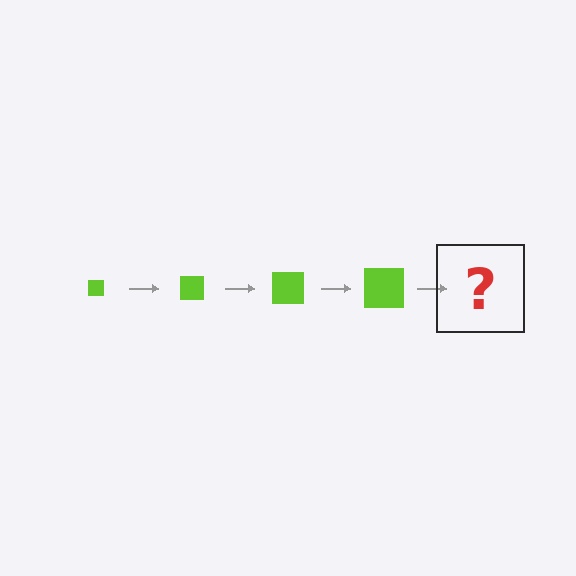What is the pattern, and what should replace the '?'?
The pattern is that the square gets progressively larger each step. The '?' should be a lime square, larger than the previous one.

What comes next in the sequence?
The next element should be a lime square, larger than the previous one.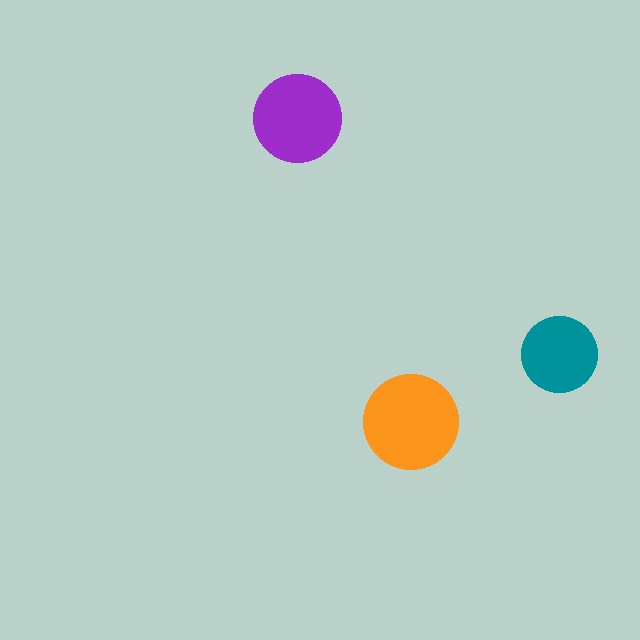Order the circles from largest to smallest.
the orange one, the purple one, the teal one.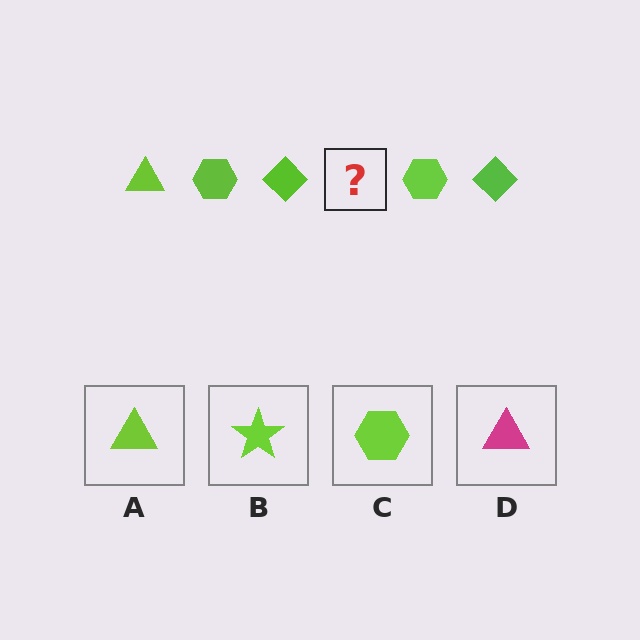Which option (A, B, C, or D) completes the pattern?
A.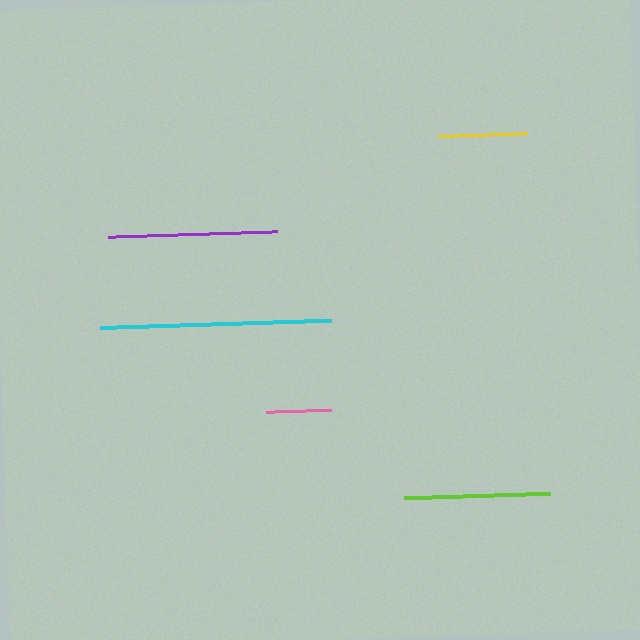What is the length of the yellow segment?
The yellow segment is approximately 89 pixels long.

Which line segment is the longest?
The cyan line is the longest at approximately 231 pixels.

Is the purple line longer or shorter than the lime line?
The purple line is longer than the lime line.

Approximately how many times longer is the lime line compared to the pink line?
The lime line is approximately 2.2 times the length of the pink line.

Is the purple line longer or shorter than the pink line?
The purple line is longer than the pink line.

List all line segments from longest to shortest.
From longest to shortest: cyan, purple, lime, yellow, pink.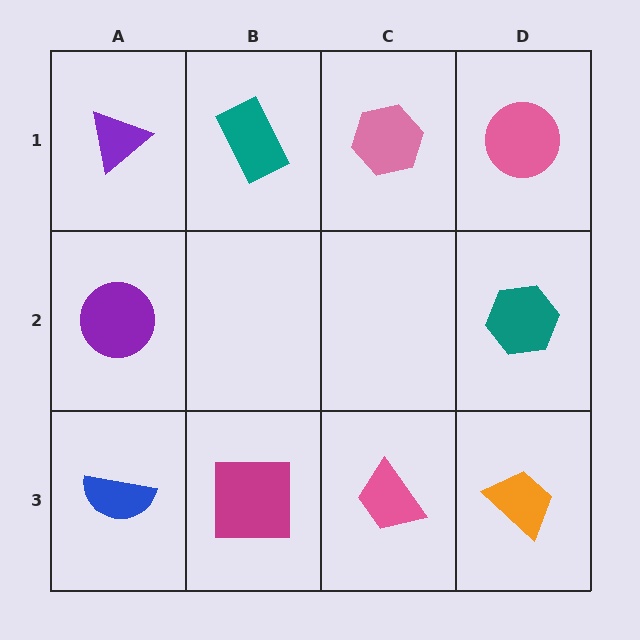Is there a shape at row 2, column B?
No, that cell is empty.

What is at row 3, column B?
A magenta square.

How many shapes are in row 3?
4 shapes.